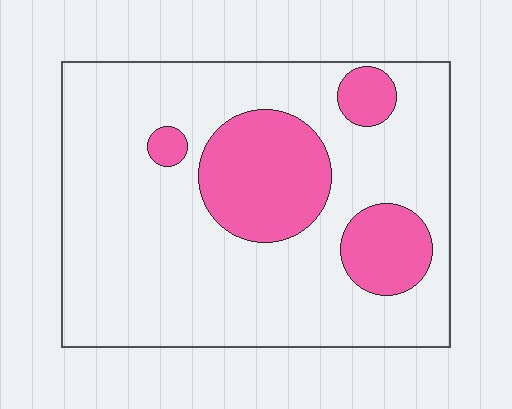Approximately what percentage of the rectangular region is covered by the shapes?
Approximately 20%.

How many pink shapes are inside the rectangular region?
4.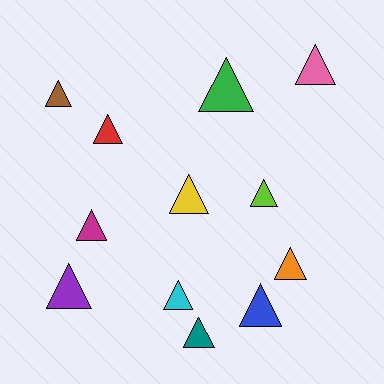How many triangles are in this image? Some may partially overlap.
There are 12 triangles.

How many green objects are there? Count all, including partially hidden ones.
There is 1 green object.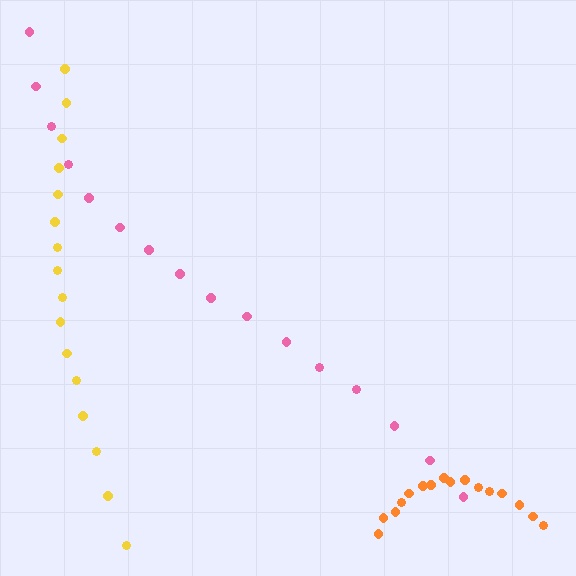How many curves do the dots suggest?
There are 3 distinct paths.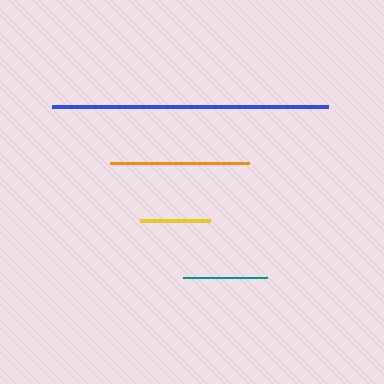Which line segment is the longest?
The blue line is the longest at approximately 276 pixels.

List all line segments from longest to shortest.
From longest to shortest: blue, orange, teal, yellow.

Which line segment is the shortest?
The yellow line is the shortest at approximately 70 pixels.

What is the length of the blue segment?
The blue segment is approximately 276 pixels long.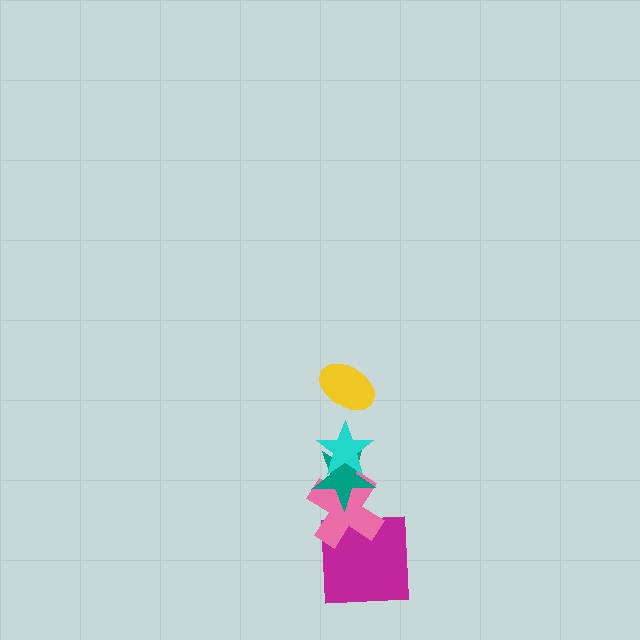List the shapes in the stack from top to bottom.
From top to bottom: the yellow ellipse, the cyan star, the teal star, the pink cross, the magenta square.